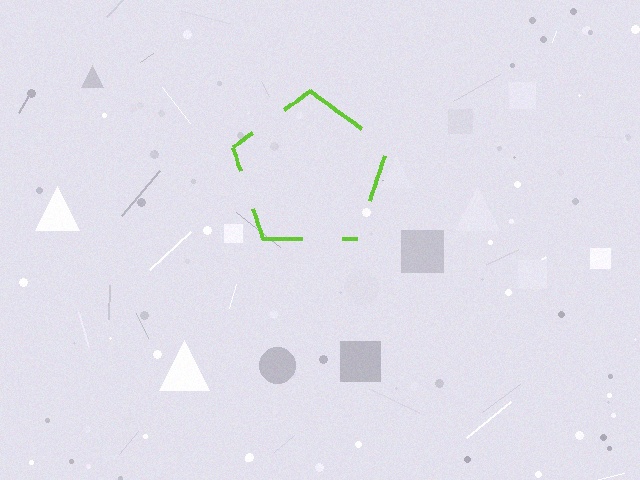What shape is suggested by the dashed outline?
The dashed outline suggests a pentagon.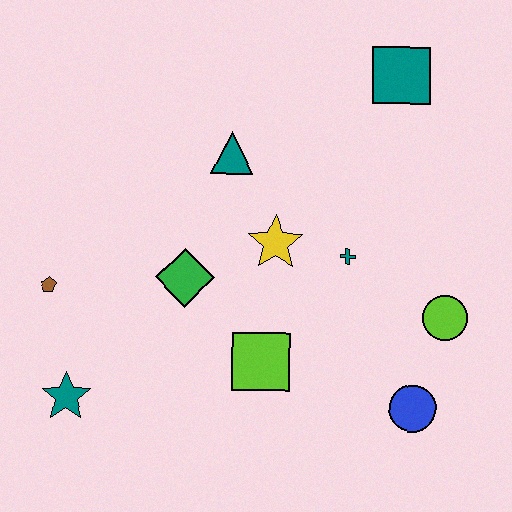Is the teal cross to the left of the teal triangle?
No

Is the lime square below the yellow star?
Yes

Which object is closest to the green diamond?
The yellow star is closest to the green diamond.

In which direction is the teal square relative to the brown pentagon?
The teal square is to the right of the brown pentagon.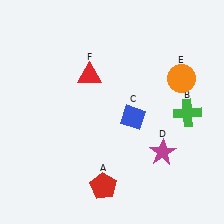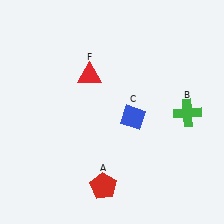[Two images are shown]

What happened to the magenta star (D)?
The magenta star (D) was removed in Image 2. It was in the bottom-right area of Image 1.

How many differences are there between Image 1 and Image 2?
There are 2 differences between the two images.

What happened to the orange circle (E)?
The orange circle (E) was removed in Image 2. It was in the top-right area of Image 1.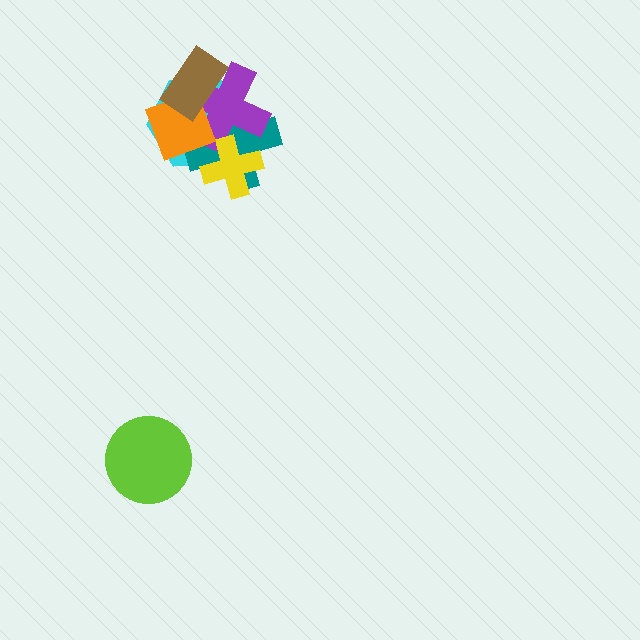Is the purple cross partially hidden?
Yes, it is partially covered by another shape.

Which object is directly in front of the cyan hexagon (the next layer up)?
The teal cross is directly in front of the cyan hexagon.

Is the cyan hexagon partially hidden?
Yes, it is partially covered by another shape.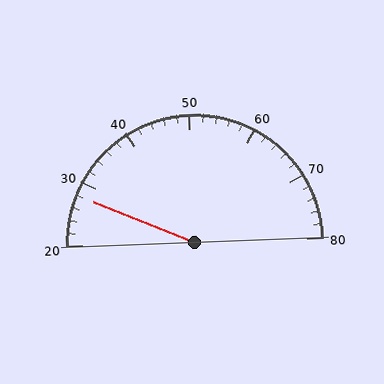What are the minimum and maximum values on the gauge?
The gauge ranges from 20 to 80.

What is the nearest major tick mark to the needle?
The nearest major tick mark is 30.